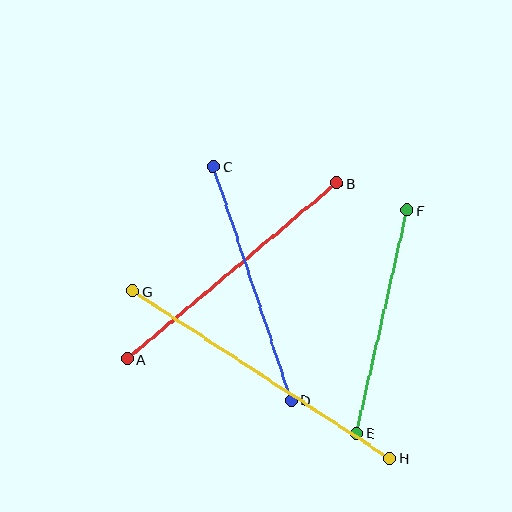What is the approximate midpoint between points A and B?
The midpoint is at approximately (232, 271) pixels.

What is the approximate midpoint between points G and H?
The midpoint is at approximately (261, 375) pixels.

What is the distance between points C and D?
The distance is approximately 246 pixels.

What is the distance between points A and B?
The distance is approximately 274 pixels.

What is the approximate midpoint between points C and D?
The midpoint is at approximately (252, 283) pixels.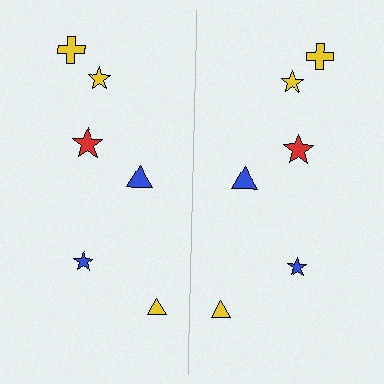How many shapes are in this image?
There are 12 shapes in this image.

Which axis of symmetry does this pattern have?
The pattern has a vertical axis of symmetry running through the center of the image.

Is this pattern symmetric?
Yes, this pattern has bilateral (reflection) symmetry.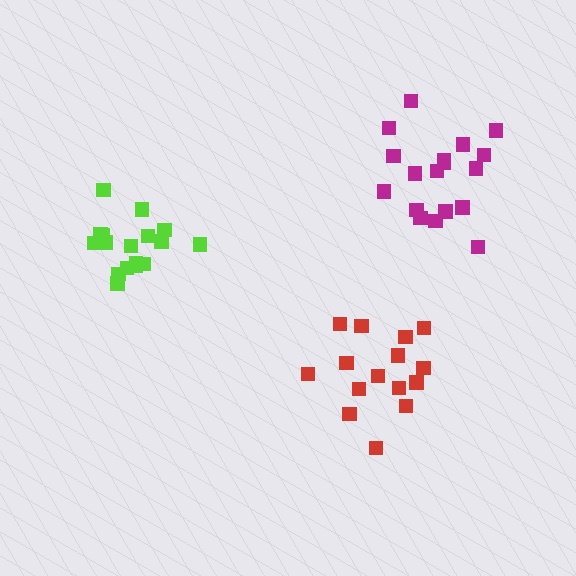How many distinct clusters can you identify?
There are 3 distinct clusters.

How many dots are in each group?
Group 1: 17 dots, Group 2: 15 dots, Group 3: 18 dots (50 total).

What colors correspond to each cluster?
The clusters are colored: lime, red, magenta.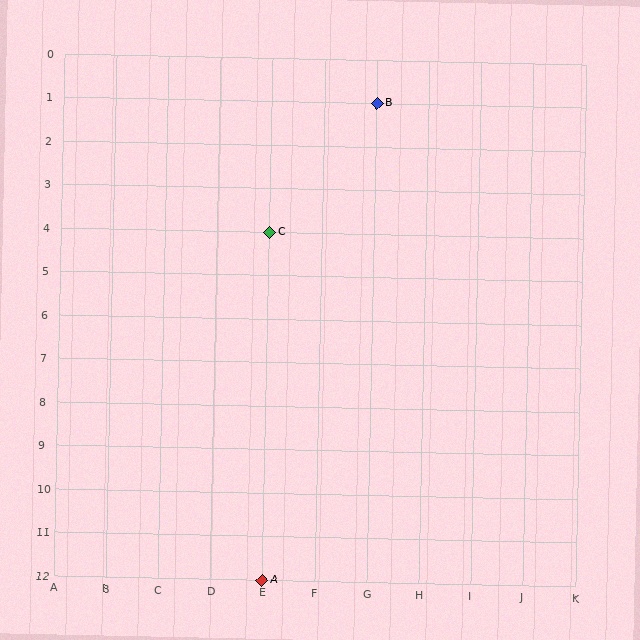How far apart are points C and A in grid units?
Points C and A are 8 rows apart.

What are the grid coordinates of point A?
Point A is at grid coordinates (E, 12).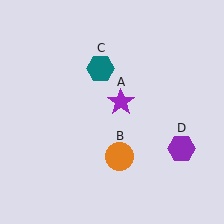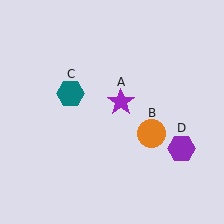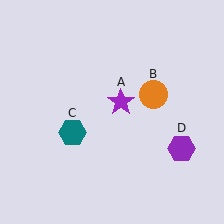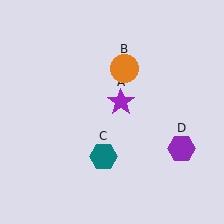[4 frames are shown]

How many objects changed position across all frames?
2 objects changed position: orange circle (object B), teal hexagon (object C).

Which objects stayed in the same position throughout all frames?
Purple star (object A) and purple hexagon (object D) remained stationary.